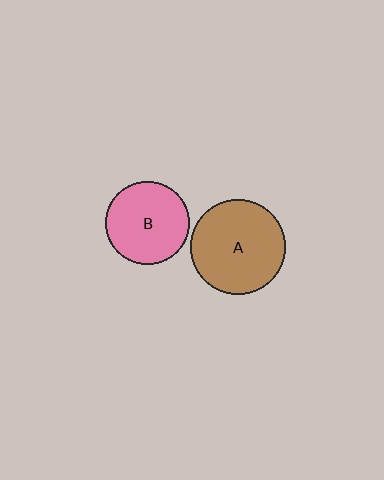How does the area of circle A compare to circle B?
Approximately 1.3 times.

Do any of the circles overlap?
No, none of the circles overlap.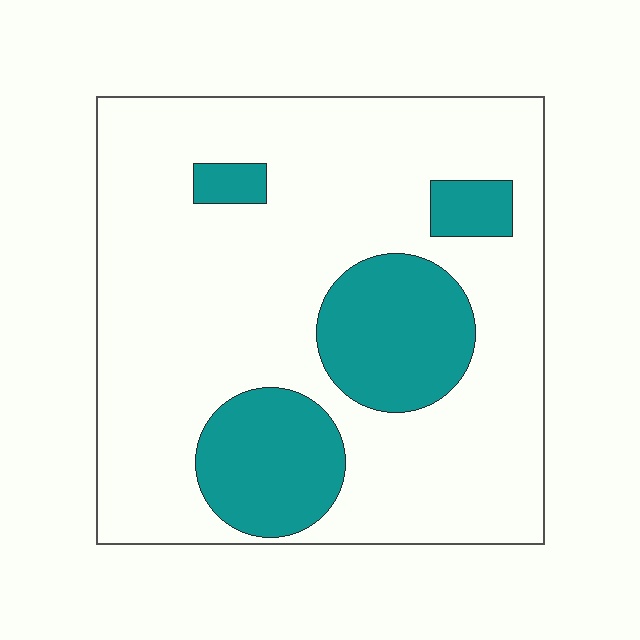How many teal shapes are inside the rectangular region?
4.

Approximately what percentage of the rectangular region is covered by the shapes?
Approximately 25%.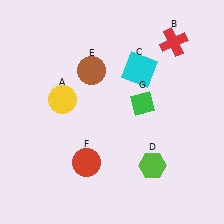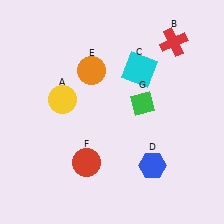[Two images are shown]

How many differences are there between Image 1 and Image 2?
There are 2 differences between the two images.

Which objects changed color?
D changed from lime to blue. E changed from brown to orange.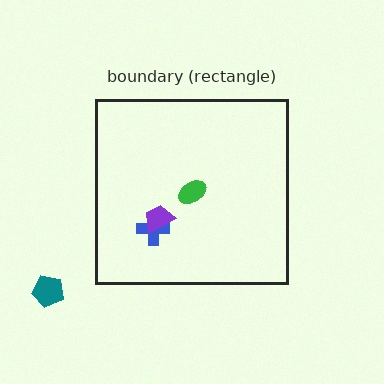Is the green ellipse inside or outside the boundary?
Inside.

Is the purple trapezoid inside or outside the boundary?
Inside.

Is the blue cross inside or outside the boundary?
Inside.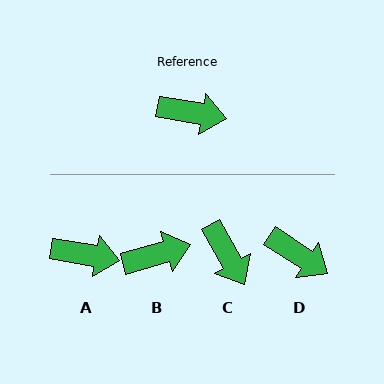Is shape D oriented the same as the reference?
No, it is off by about 23 degrees.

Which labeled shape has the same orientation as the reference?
A.